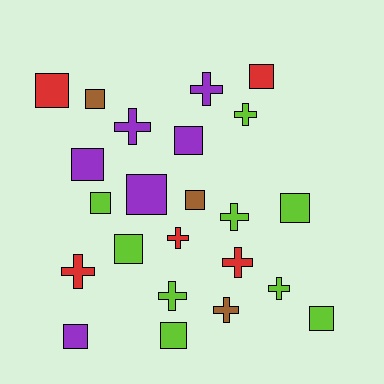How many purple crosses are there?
There are 2 purple crosses.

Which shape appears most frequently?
Square, with 13 objects.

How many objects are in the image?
There are 23 objects.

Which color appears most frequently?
Lime, with 9 objects.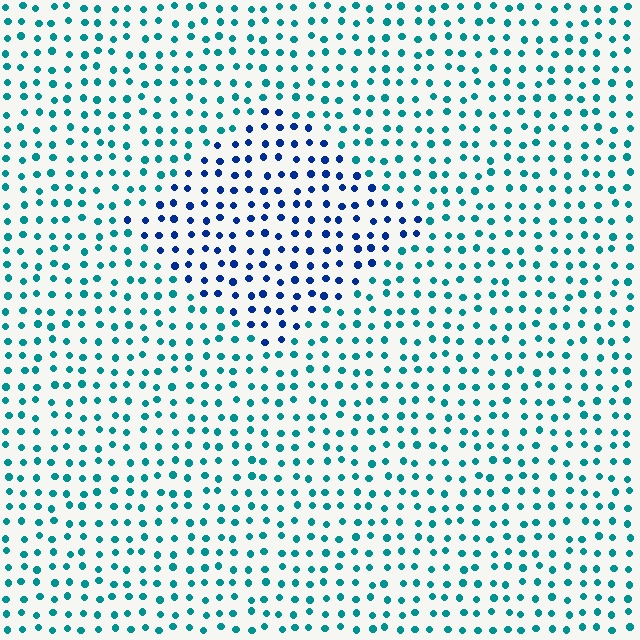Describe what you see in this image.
The image is filled with small teal elements in a uniform arrangement. A diamond-shaped region is visible where the elements are tinted to a slightly different hue, forming a subtle color boundary.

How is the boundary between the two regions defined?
The boundary is defined purely by a slight shift in hue (about 44 degrees). Spacing, size, and orientation are identical on both sides.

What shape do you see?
I see a diamond.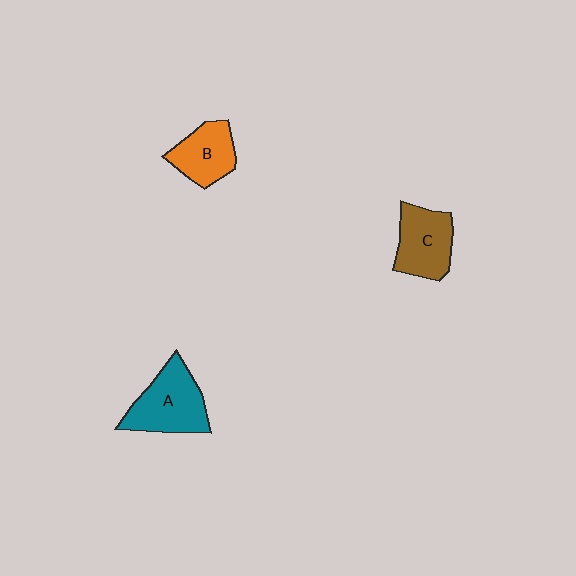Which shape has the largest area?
Shape A (teal).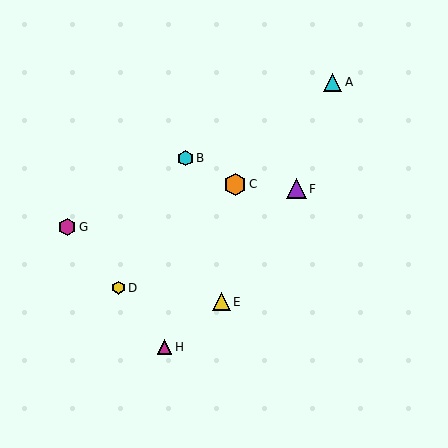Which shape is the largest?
The orange hexagon (labeled C) is the largest.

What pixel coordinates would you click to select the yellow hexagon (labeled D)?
Click at (118, 288) to select the yellow hexagon D.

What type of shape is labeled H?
Shape H is a magenta triangle.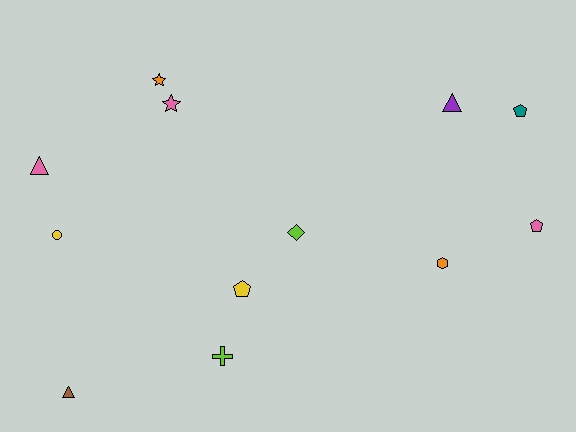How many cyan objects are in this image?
There are no cyan objects.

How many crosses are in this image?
There is 1 cross.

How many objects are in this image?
There are 12 objects.